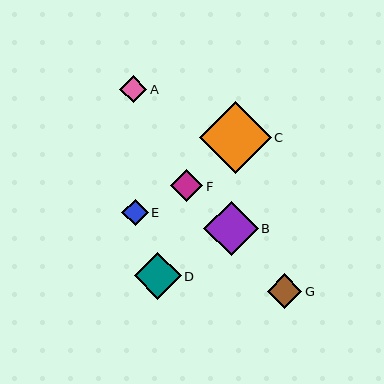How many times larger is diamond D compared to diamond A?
Diamond D is approximately 1.7 times the size of diamond A.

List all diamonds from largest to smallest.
From largest to smallest: C, B, D, G, F, A, E.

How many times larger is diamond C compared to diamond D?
Diamond C is approximately 1.5 times the size of diamond D.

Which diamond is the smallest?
Diamond E is the smallest with a size of approximately 26 pixels.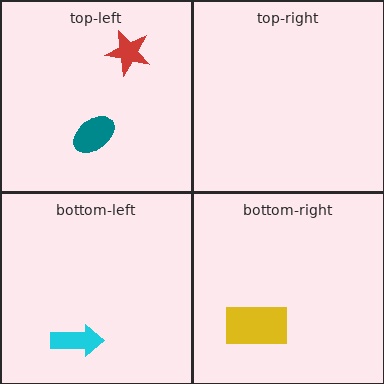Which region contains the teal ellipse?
The top-left region.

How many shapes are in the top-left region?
2.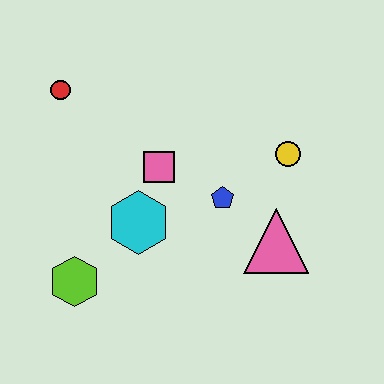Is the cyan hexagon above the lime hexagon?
Yes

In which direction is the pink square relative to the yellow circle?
The pink square is to the left of the yellow circle.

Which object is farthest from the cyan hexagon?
The yellow circle is farthest from the cyan hexagon.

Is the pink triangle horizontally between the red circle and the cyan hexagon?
No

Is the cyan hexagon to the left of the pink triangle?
Yes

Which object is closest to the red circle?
The pink square is closest to the red circle.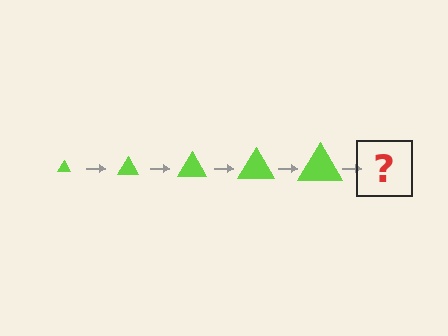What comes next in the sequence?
The next element should be a lime triangle, larger than the previous one.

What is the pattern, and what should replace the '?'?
The pattern is that the triangle gets progressively larger each step. The '?' should be a lime triangle, larger than the previous one.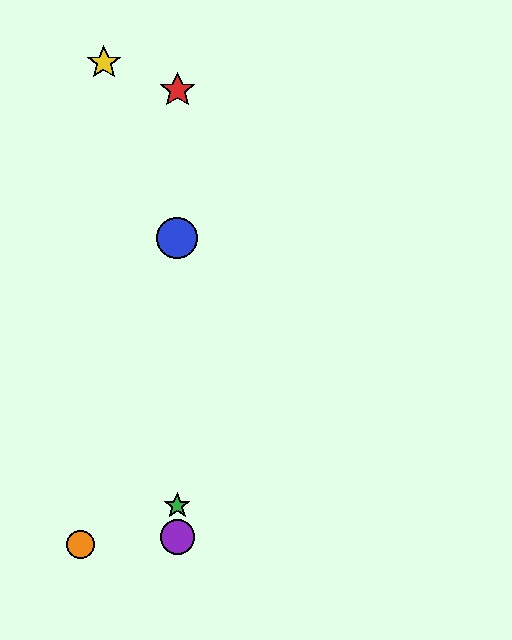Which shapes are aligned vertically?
The red star, the blue circle, the green star, the purple circle are aligned vertically.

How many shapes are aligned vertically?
4 shapes (the red star, the blue circle, the green star, the purple circle) are aligned vertically.